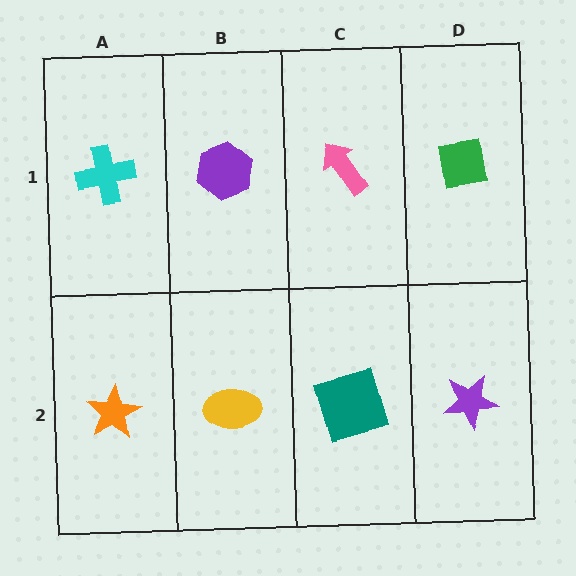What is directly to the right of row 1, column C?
A green square.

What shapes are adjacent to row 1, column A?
An orange star (row 2, column A), a purple hexagon (row 1, column B).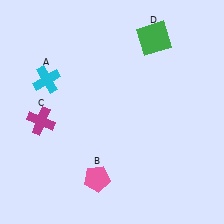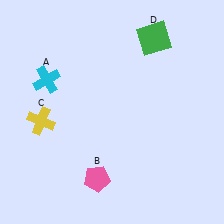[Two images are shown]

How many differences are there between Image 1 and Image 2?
There is 1 difference between the two images.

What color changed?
The cross (C) changed from magenta in Image 1 to yellow in Image 2.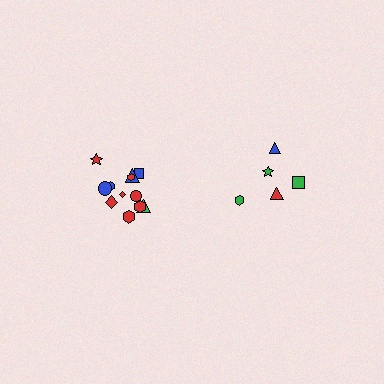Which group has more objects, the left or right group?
The left group.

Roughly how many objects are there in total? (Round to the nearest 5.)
Roughly 15 objects in total.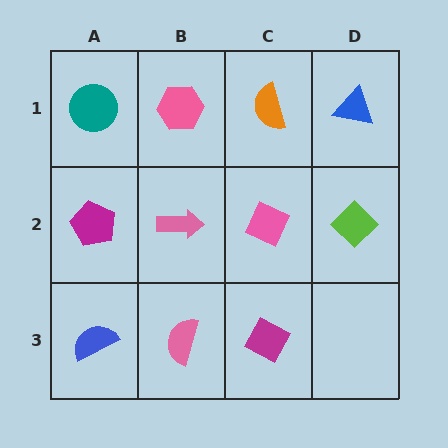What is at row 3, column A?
A blue semicircle.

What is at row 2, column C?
A pink diamond.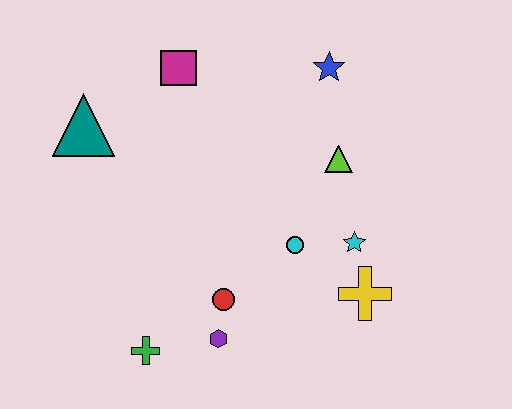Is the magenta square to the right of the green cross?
Yes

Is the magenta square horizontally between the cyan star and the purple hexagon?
No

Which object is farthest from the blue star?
The green cross is farthest from the blue star.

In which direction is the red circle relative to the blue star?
The red circle is below the blue star.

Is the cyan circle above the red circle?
Yes